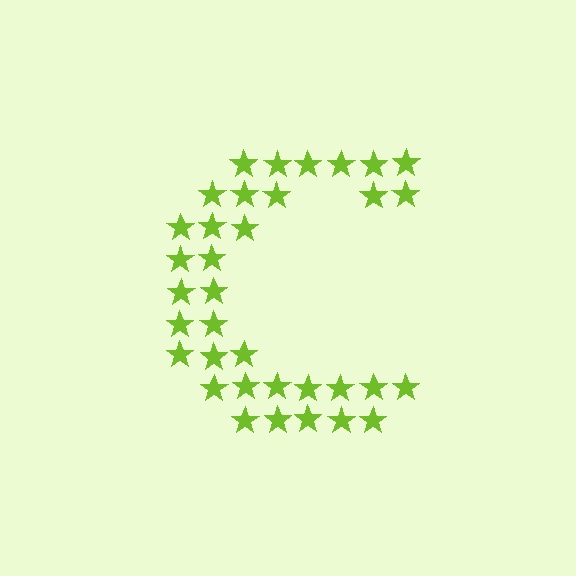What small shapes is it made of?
It is made of small stars.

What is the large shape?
The large shape is the letter C.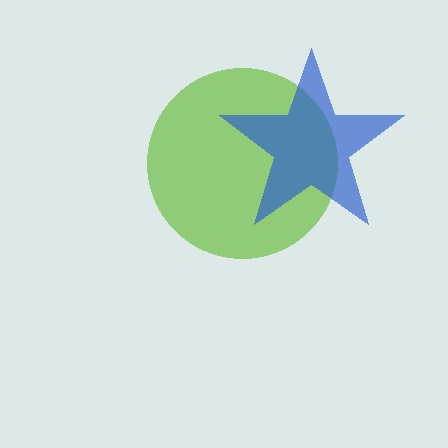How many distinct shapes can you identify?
There are 2 distinct shapes: a lime circle, a blue star.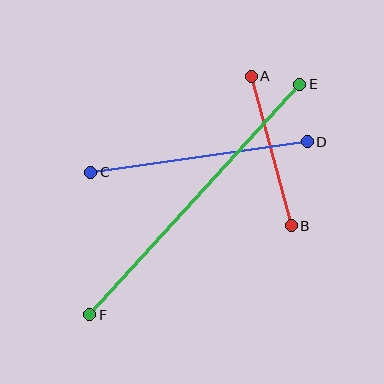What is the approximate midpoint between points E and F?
The midpoint is at approximately (195, 200) pixels.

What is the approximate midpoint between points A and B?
The midpoint is at approximately (271, 151) pixels.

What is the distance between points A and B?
The distance is approximately 155 pixels.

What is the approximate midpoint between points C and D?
The midpoint is at approximately (199, 157) pixels.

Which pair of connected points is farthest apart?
Points E and F are farthest apart.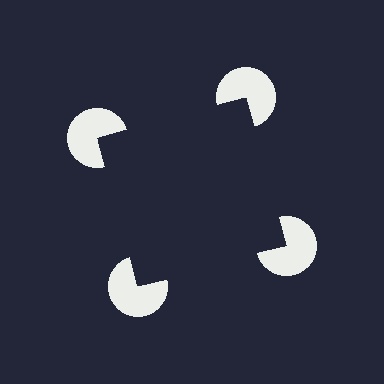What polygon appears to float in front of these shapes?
An illusory square — its edges are inferred from the aligned wedge cuts in the pac-man discs, not physically drawn.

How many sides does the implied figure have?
4 sides.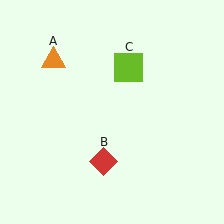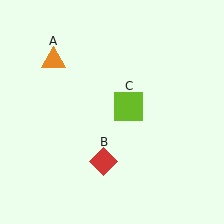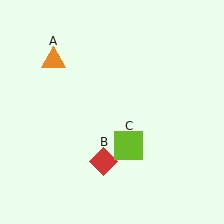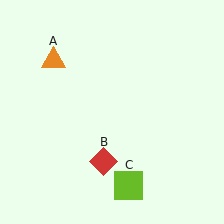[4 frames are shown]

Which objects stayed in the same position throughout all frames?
Orange triangle (object A) and red diamond (object B) remained stationary.